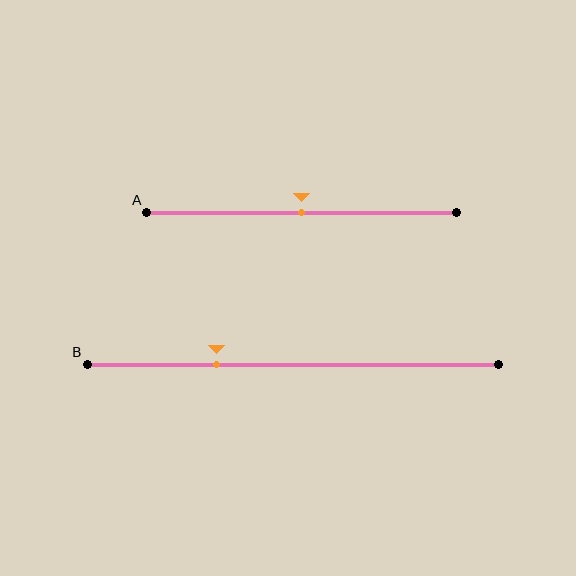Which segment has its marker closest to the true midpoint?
Segment A has its marker closest to the true midpoint.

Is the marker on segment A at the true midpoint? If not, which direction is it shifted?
Yes, the marker on segment A is at the true midpoint.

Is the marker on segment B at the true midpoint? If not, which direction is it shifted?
No, the marker on segment B is shifted to the left by about 19% of the segment length.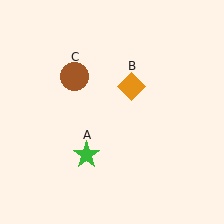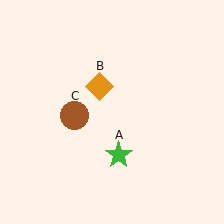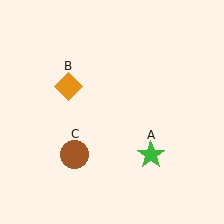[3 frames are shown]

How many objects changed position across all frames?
3 objects changed position: green star (object A), orange diamond (object B), brown circle (object C).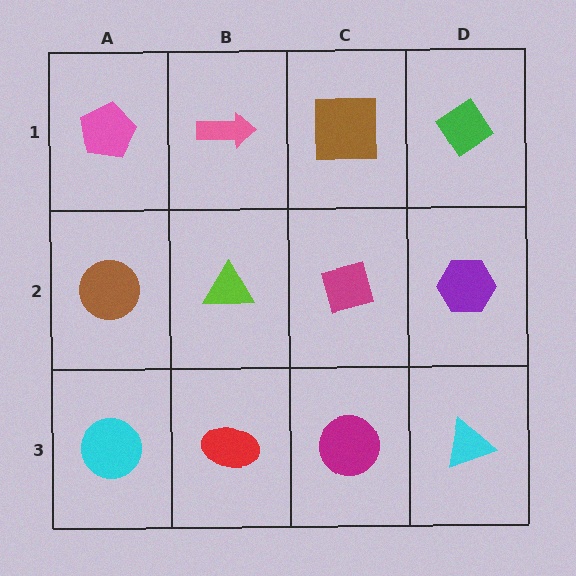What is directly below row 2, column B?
A red ellipse.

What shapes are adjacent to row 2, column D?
A green diamond (row 1, column D), a cyan triangle (row 3, column D), a magenta diamond (row 2, column C).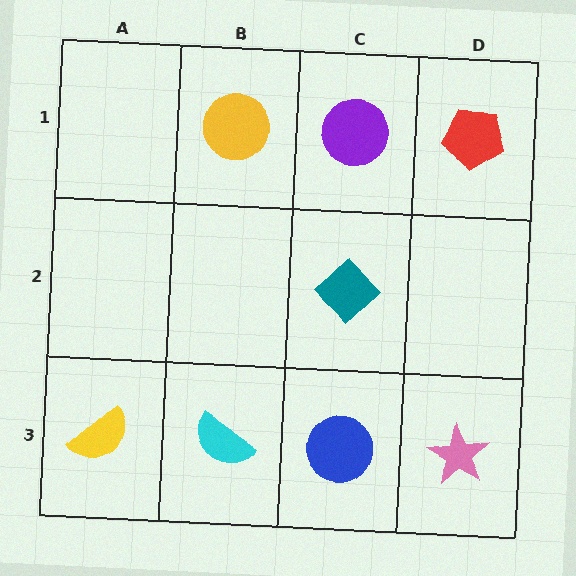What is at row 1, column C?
A purple circle.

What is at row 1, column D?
A red pentagon.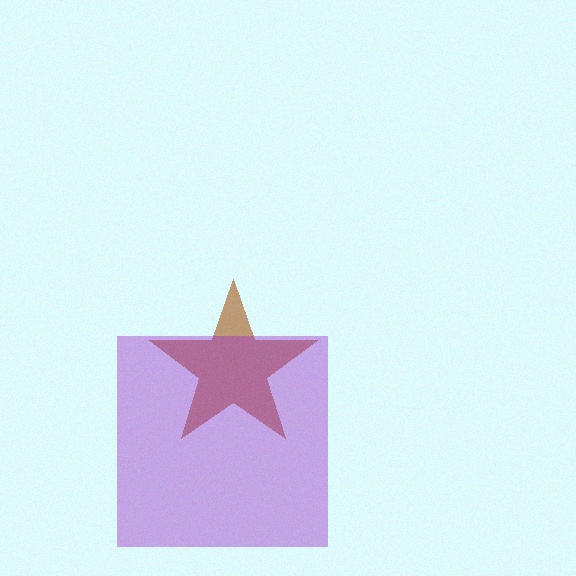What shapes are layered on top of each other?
The layered shapes are: a brown star, a purple square.